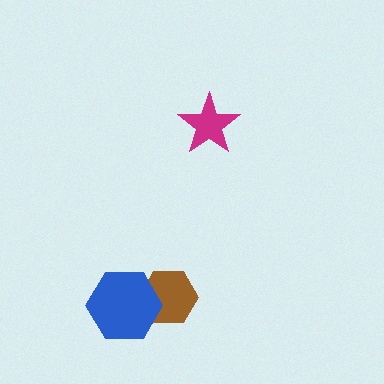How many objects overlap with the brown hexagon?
1 object overlaps with the brown hexagon.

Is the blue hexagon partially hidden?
No, no other shape covers it.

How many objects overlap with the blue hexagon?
1 object overlaps with the blue hexagon.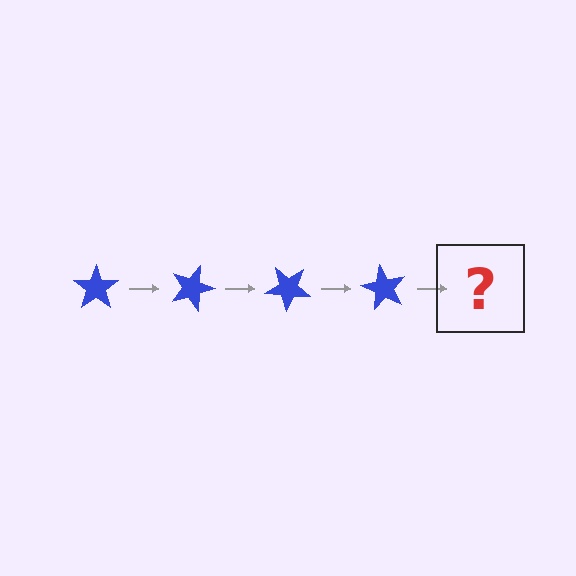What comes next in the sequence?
The next element should be a blue star rotated 80 degrees.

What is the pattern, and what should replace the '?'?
The pattern is that the star rotates 20 degrees each step. The '?' should be a blue star rotated 80 degrees.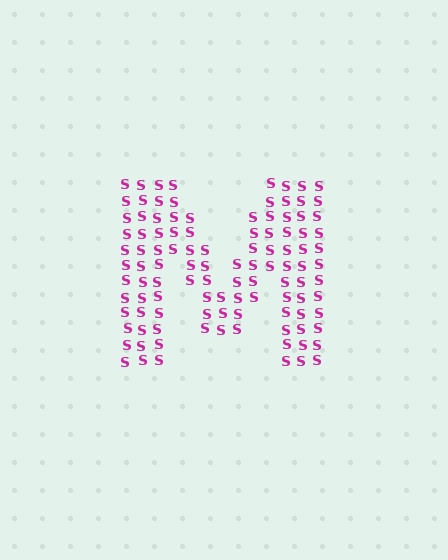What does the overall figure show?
The overall figure shows the letter M.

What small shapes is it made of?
It is made of small letter S's.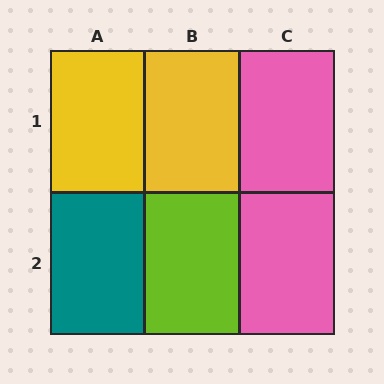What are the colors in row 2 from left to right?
Teal, lime, pink.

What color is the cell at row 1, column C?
Pink.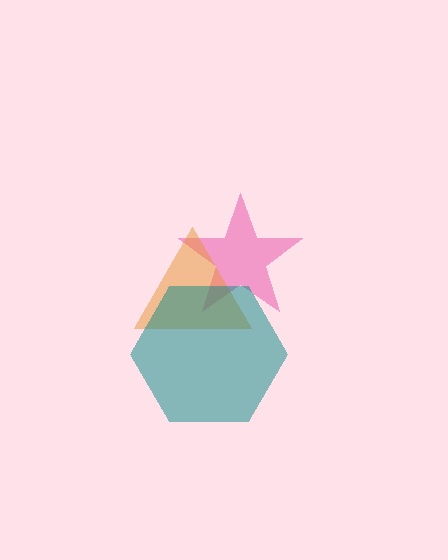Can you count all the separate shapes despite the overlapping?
Yes, there are 3 separate shapes.